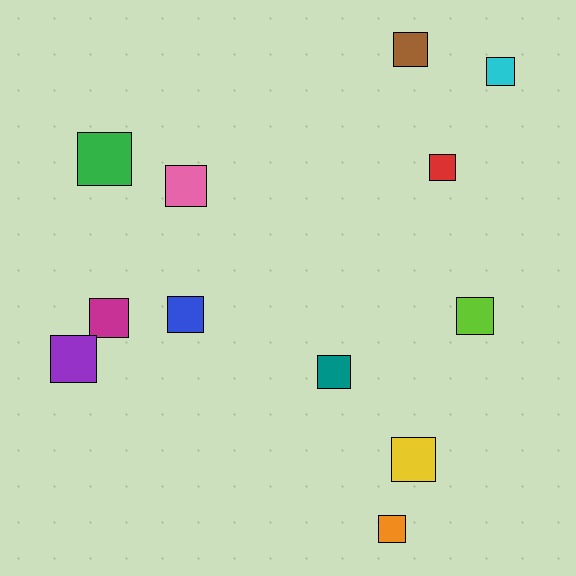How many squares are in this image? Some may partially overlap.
There are 12 squares.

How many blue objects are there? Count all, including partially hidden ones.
There is 1 blue object.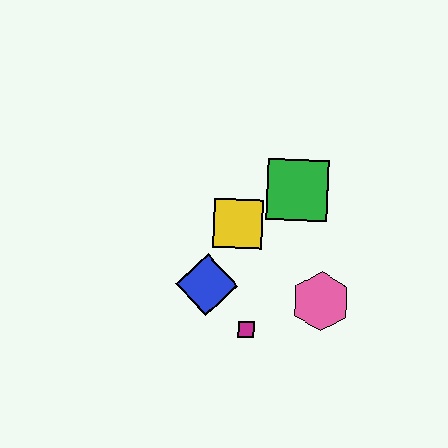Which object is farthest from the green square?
The magenta square is farthest from the green square.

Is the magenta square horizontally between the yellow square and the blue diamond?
No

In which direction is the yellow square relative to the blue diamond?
The yellow square is above the blue diamond.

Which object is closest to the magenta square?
The blue diamond is closest to the magenta square.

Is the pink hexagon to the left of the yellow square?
No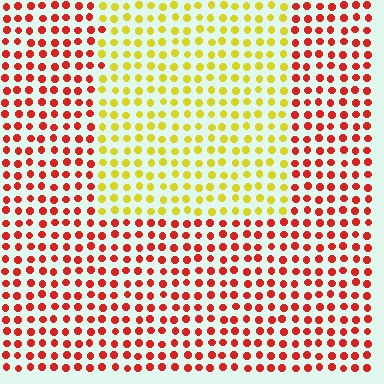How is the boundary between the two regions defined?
The boundary is defined purely by a slight shift in hue (about 60 degrees). Spacing, size, and orientation are identical on both sides.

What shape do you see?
I see a rectangle.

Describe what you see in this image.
The image is filled with small red elements in a uniform arrangement. A rectangle-shaped region is visible where the elements are tinted to a slightly different hue, forming a subtle color boundary.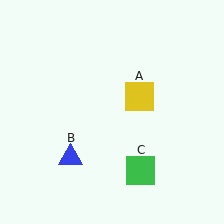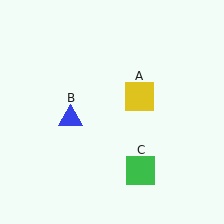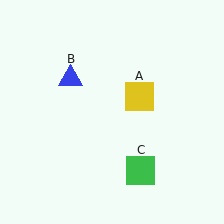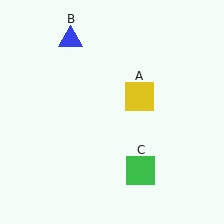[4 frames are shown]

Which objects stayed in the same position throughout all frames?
Yellow square (object A) and green square (object C) remained stationary.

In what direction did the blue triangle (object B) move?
The blue triangle (object B) moved up.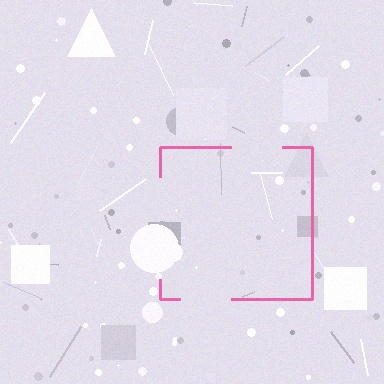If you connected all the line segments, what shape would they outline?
They would outline a square.